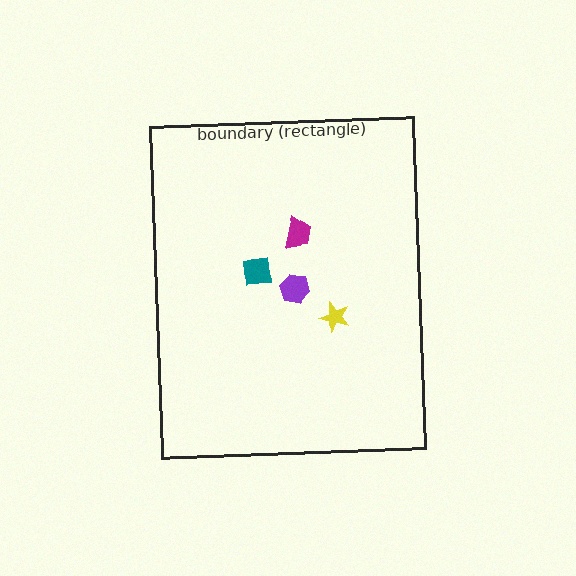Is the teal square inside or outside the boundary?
Inside.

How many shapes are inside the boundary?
4 inside, 0 outside.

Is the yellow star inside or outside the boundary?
Inside.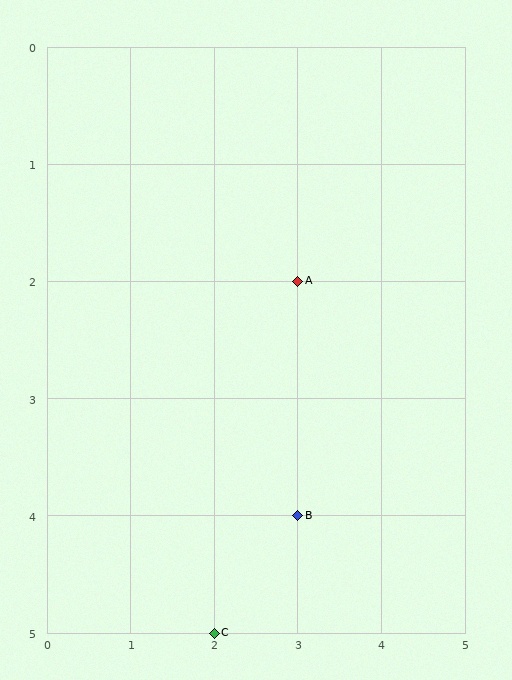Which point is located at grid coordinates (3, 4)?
Point B is at (3, 4).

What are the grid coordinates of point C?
Point C is at grid coordinates (2, 5).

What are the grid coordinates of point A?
Point A is at grid coordinates (3, 2).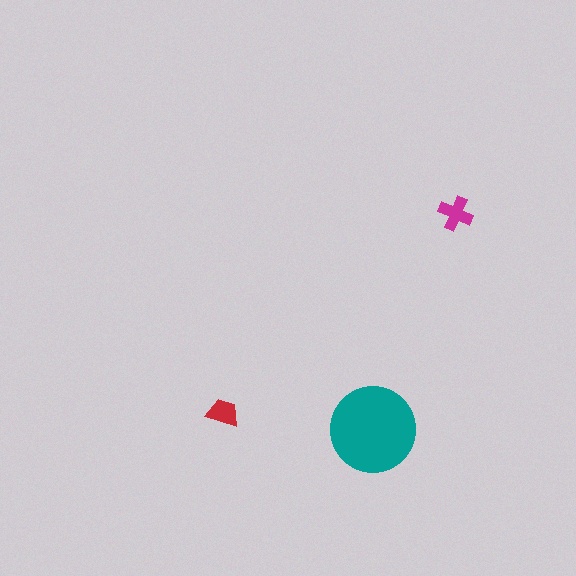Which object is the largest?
The teal circle.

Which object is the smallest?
The red trapezoid.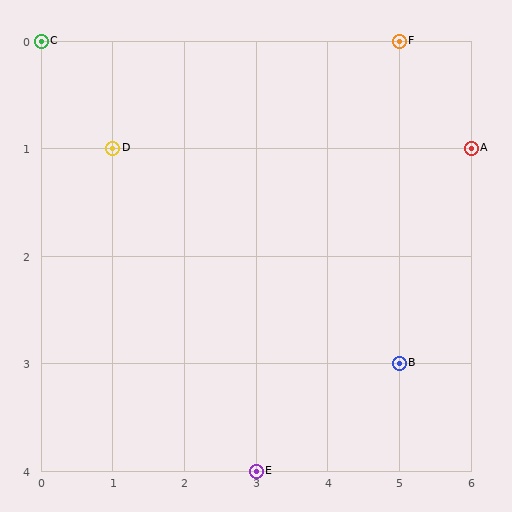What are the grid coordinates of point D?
Point D is at grid coordinates (1, 1).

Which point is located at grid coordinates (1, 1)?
Point D is at (1, 1).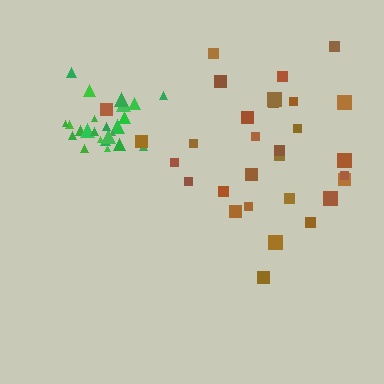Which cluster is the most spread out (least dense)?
Brown.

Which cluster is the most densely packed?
Green.